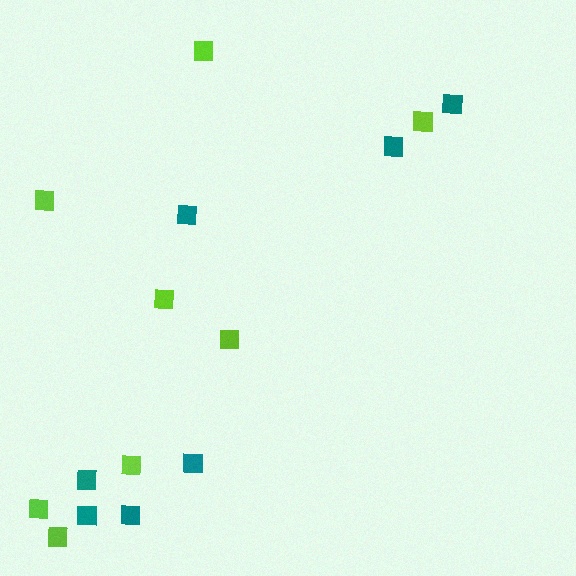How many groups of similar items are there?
There are 2 groups: one group of teal squares (7) and one group of lime squares (8).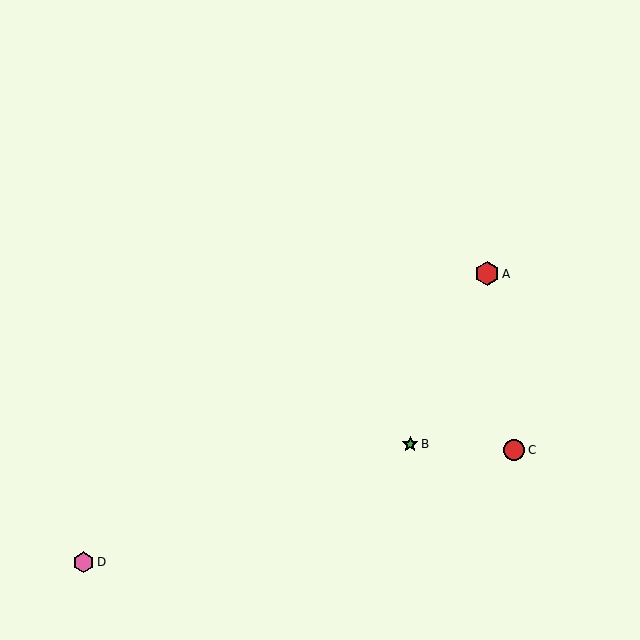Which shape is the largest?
The red hexagon (labeled A) is the largest.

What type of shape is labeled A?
Shape A is a red hexagon.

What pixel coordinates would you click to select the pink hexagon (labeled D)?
Click at (83, 562) to select the pink hexagon D.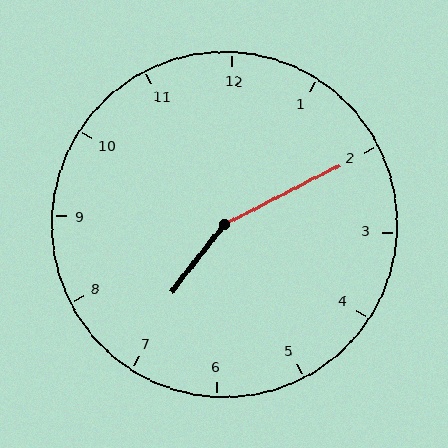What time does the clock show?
7:10.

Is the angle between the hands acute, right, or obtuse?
It is obtuse.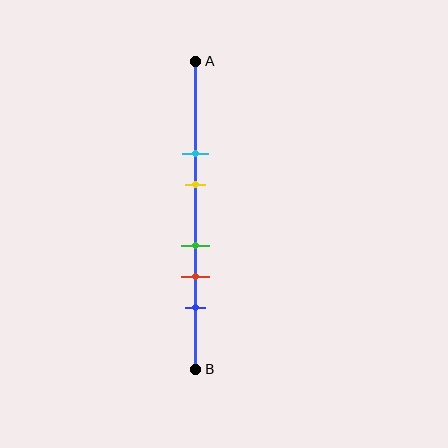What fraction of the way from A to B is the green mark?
The green mark is approximately 60% (0.6) of the way from A to B.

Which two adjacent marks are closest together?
The green and red marks are the closest adjacent pair.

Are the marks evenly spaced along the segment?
No, the marks are not evenly spaced.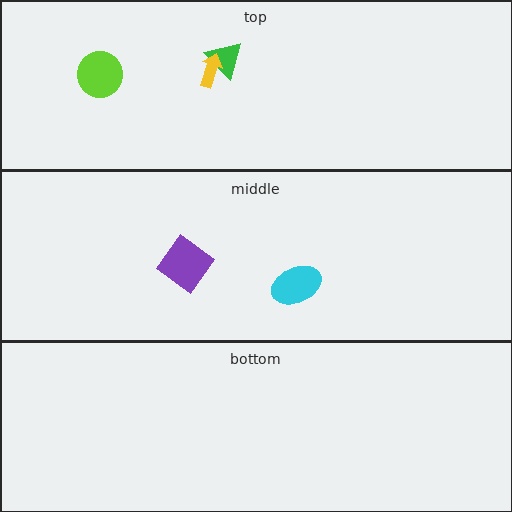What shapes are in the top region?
The green triangle, the yellow arrow, the lime circle.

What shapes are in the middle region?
The purple diamond, the cyan ellipse.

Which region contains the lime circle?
The top region.